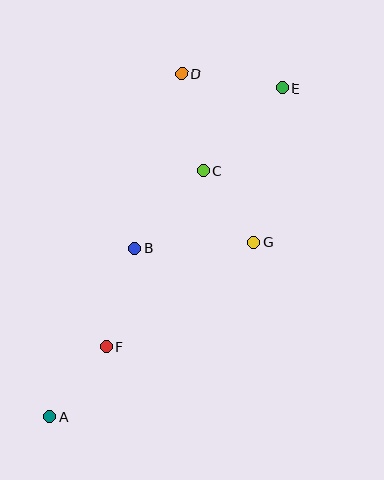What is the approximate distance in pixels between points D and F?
The distance between D and F is approximately 283 pixels.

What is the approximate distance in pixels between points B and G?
The distance between B and G is approximately 119 pixels.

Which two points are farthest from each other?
Points A and E are farthest from each other.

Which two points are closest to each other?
Points C and G are closest to each other.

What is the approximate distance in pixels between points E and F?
The distance between E and F is approximately 312 pixels.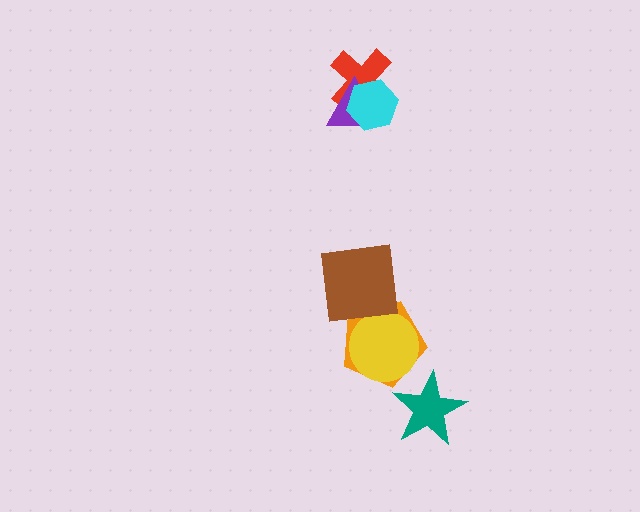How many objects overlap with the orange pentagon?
2 objects overlap with the orange pentagon.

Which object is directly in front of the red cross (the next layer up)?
The purple triangle is directly in front of the red cross.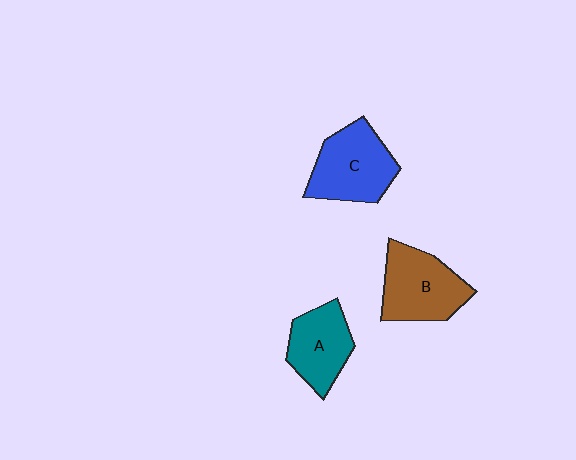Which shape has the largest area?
Shape C (blue).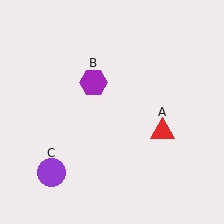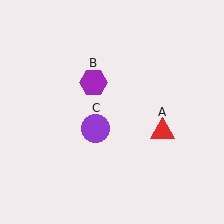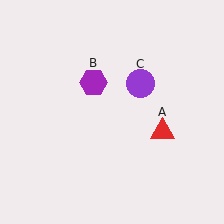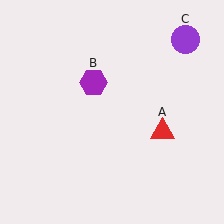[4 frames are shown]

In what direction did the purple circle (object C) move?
The purple circle (object C) moved up and to the right.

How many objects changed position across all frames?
1 object changed position: purple circle (object C).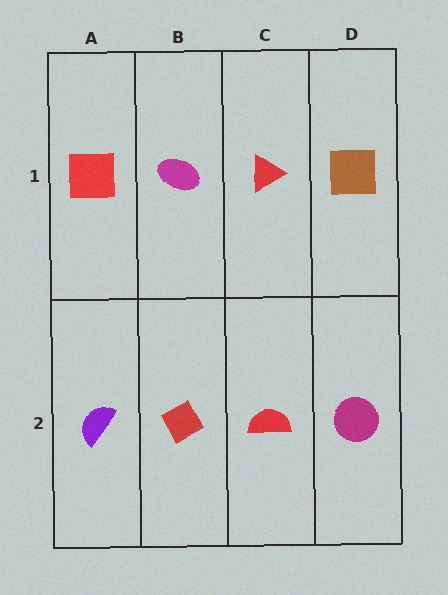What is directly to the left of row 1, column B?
A red square.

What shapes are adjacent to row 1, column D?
A magenta circle (row 2, column D), a red triangle (row 1, column C).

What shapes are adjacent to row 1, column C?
A red semicircle (row 2, column C), a magenta ellipse (row 1, column B), a brown square (row 1, column D).